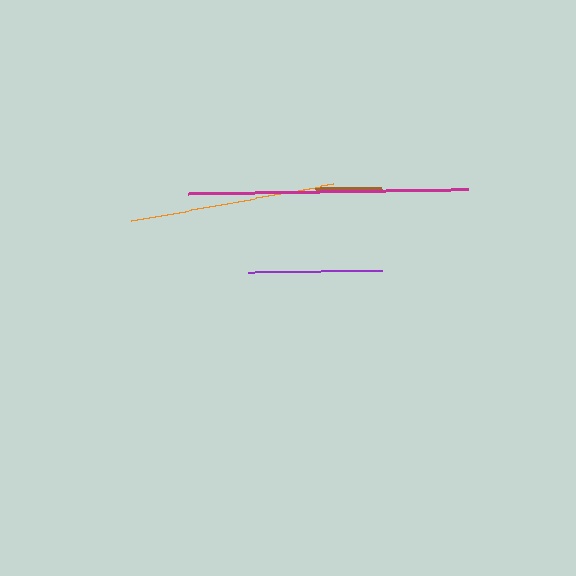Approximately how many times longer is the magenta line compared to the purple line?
The magenta line is approximately 2.1 times the length of the purple line.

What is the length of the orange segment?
The orange segment is approximately 205 pixels long.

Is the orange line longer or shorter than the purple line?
The orange line is longer than the purple line.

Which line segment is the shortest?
The brown line is the shortest at approximately 66 pixels.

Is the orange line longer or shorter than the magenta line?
The magenta line is longer than the orange line.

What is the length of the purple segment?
The purple segment is approximately 134 pixels long.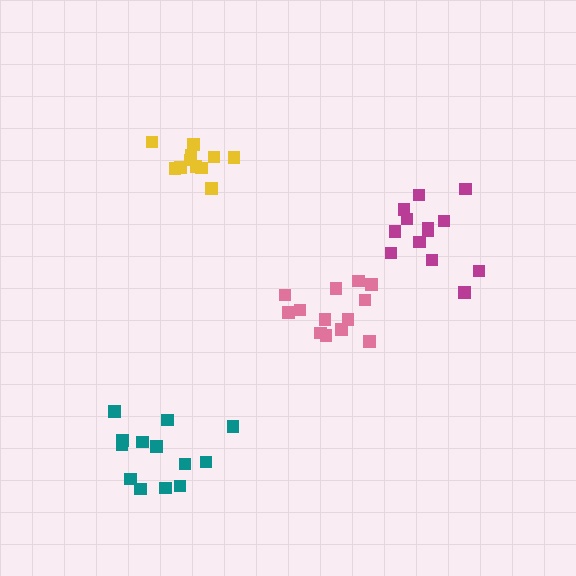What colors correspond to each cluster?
The clusters are colored: magenta, pink, yellow, teal.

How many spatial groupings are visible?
There are 4 spatial groupings.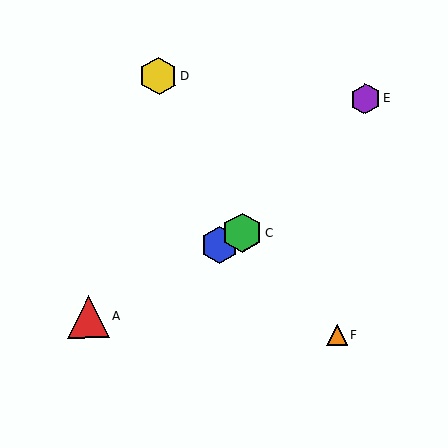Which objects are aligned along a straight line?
Objects A, B, C are aligned along a straight line.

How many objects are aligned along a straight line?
3 objects (A, B, C) are aligned along a straight line.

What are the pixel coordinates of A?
Object A is at (89, 317).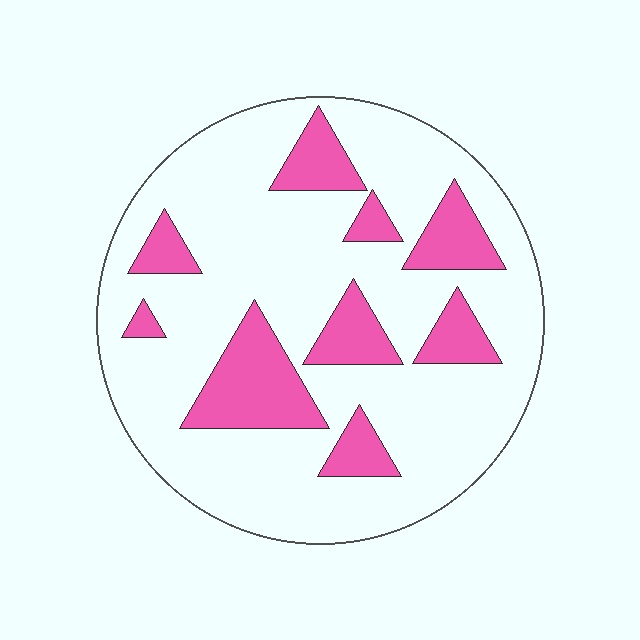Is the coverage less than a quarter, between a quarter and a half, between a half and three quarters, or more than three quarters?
Less than a quarter.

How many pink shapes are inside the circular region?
9.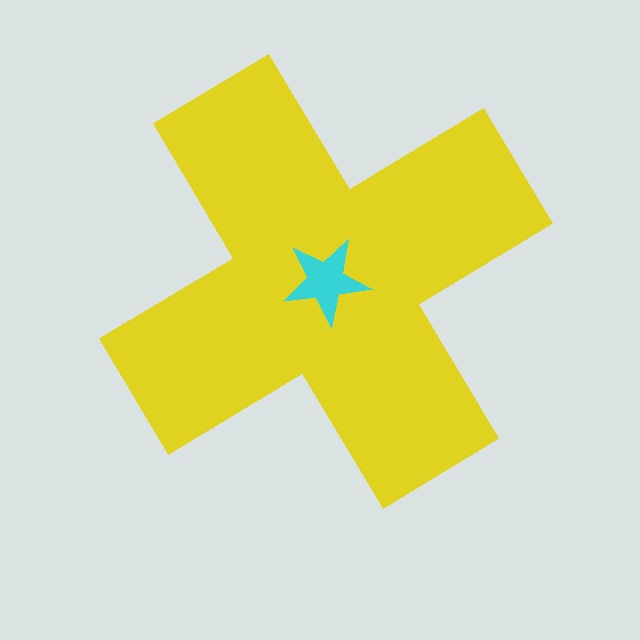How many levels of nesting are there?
2.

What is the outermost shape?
The yellow cross.